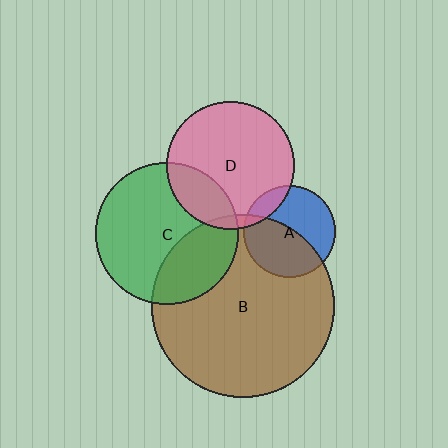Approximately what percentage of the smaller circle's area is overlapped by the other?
Approximately 20%.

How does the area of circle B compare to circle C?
Approximately 1.6 times.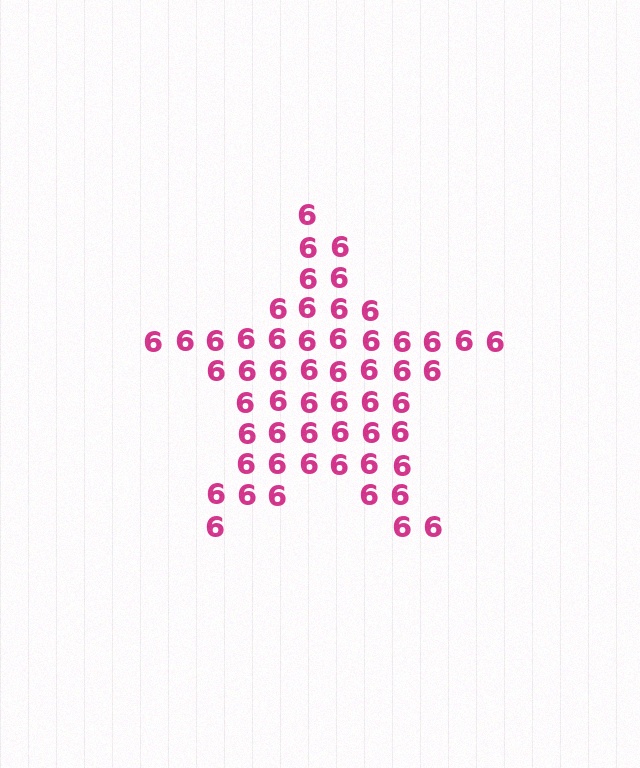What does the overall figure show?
The overall figure shows a star.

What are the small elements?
The small elements are digit 6's.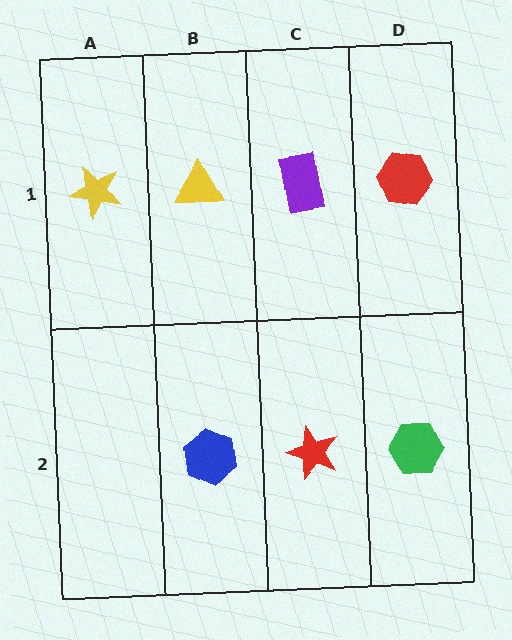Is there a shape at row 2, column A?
No, that cell is empty.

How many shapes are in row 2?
3 shapes.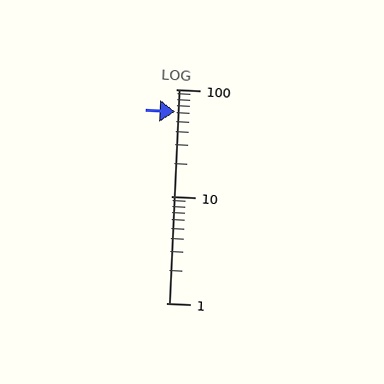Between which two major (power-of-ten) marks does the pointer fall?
The pointer is between 10 and 100.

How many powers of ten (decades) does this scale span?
The scale spans 2 decades, from 1 to 100.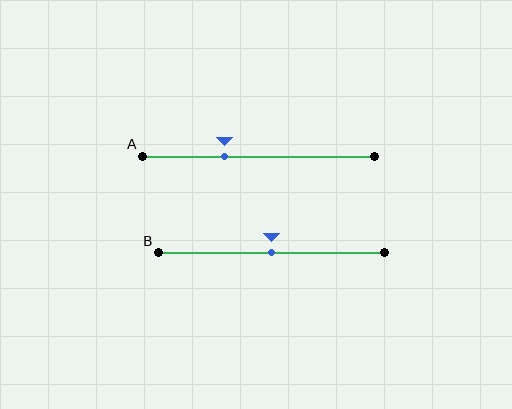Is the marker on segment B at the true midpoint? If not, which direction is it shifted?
Yes, the marker on segment B is at the true midpoint.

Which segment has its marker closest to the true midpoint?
Segment B has its marker closest to the true midpoint.